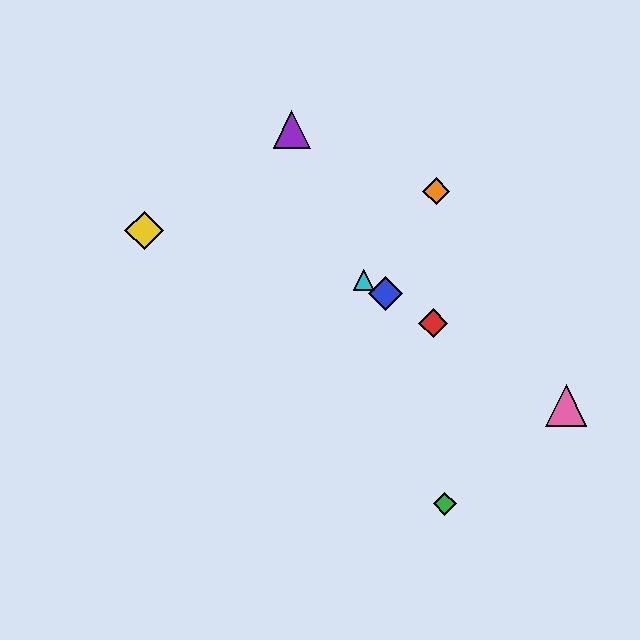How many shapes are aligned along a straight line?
4 shapes (the red diamond, the blue diamond, the cyan triangle, the pink triangle) are aligned along a straight line.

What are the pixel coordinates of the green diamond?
The green diamond is at (445, 504).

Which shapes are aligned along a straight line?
The red diamond, the blue diamond, the cyan triangle, the pink triangle are aligned along a straight line.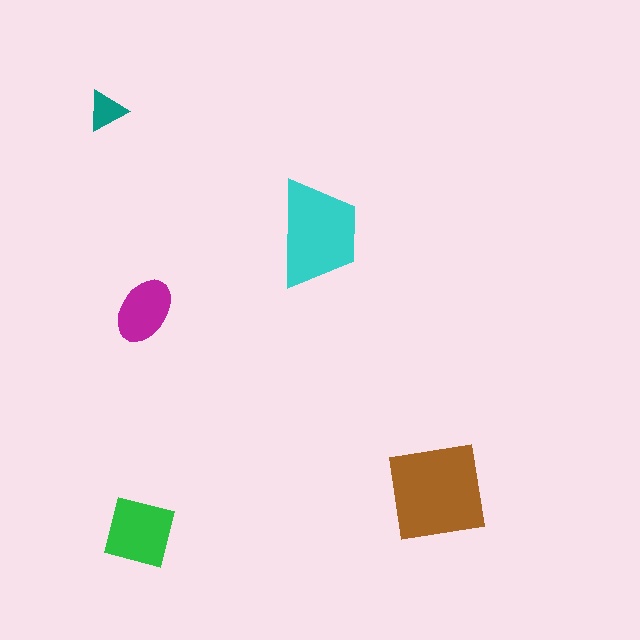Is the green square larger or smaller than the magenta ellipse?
Larger.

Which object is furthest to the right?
The brown square is rightmost.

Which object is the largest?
The brown square.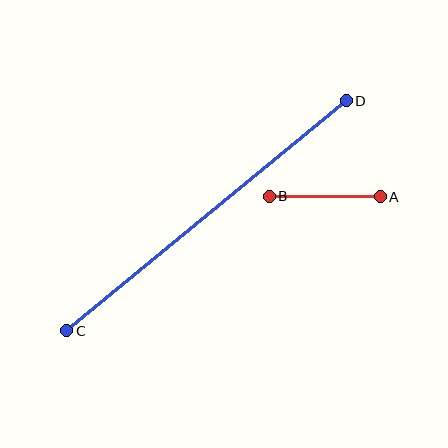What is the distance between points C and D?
The distance is approximately 362 pixels.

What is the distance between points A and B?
The distance is approximately 111 pixels.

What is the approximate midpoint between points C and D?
The midpoint is at approximately (206, 216) pixels.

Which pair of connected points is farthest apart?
Points C and D are farthest apart.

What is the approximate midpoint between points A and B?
The midpoint is at approximately (325, 197) pixels.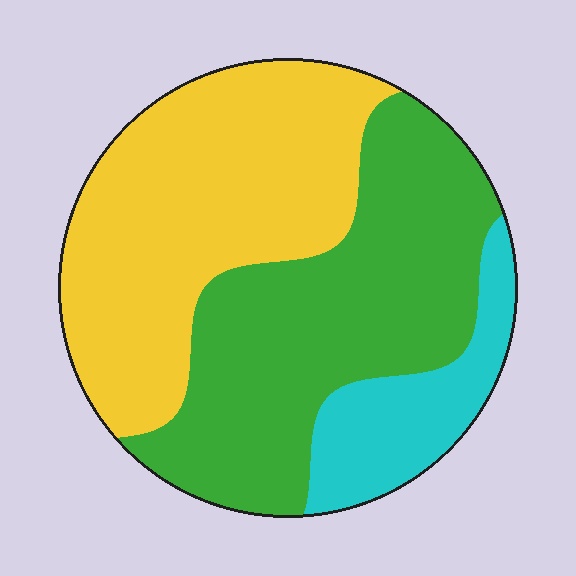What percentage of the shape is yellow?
Yellow covers around 45% of the shape.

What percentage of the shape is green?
Green takes up between a quarter and a half of the shape.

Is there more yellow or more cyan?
Yellow.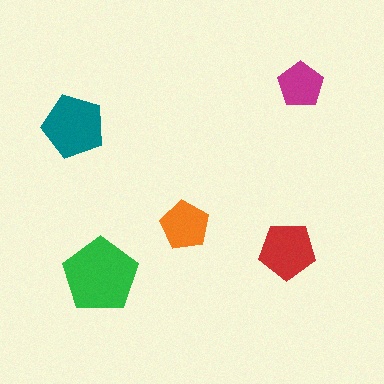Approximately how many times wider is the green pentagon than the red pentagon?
About 1.5 times wider.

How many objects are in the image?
There are 5 objects in the image.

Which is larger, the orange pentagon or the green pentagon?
The green one.